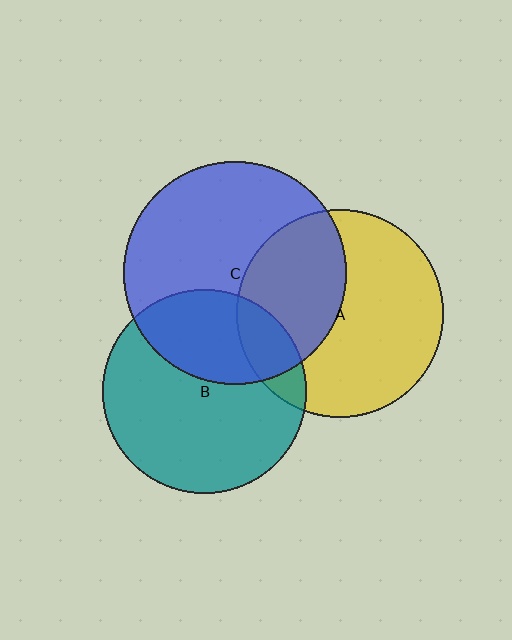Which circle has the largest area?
Circle C (blue).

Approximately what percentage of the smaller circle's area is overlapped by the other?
Approximately 40%.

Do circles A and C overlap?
Yes.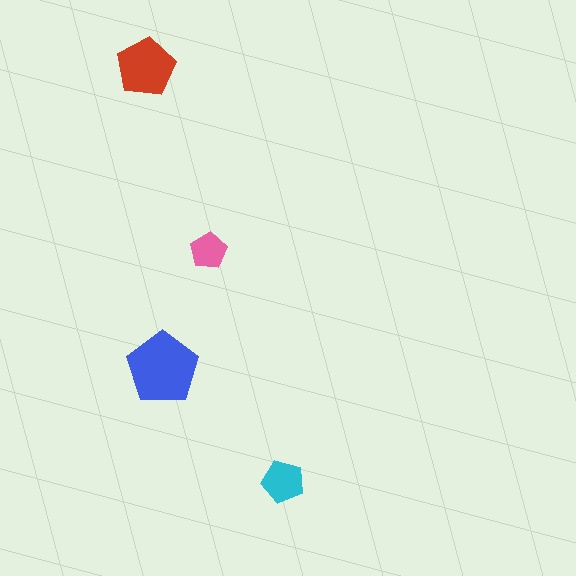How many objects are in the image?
There are 4 objects in the image.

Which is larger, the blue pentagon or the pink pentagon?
The blue one.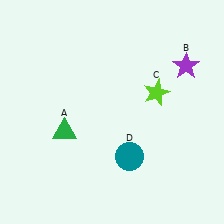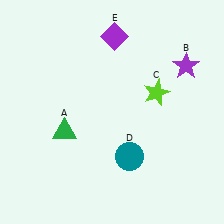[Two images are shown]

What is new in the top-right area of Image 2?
A purple diamond (E) was added in the top-right area of Image 2.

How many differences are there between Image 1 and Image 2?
There is 1 difference between the two images.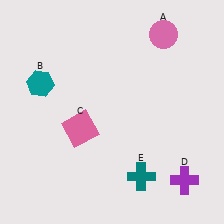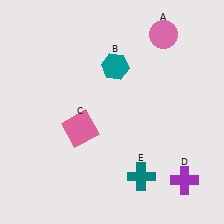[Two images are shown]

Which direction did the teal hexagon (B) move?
The teal hexagon (B) moved right.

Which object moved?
The teal hexagon (B) moved right.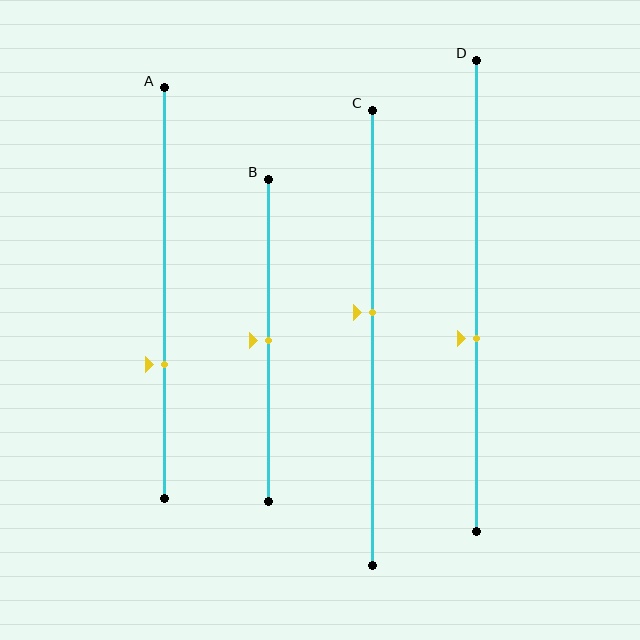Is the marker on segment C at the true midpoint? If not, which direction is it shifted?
No, the marker on segment C is shifted upward by about 6% of the segment length.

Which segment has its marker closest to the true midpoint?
Segment B has its marker closest to the true midpoint.